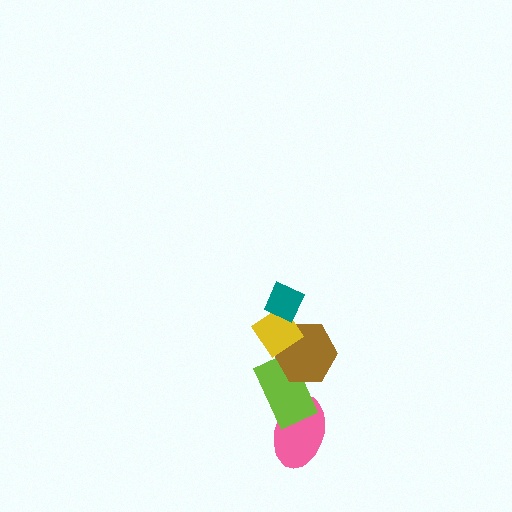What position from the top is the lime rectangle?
The lime rectangle is 4th from the top.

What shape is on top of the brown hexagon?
The yellow diamond is on top of the brown hexagon.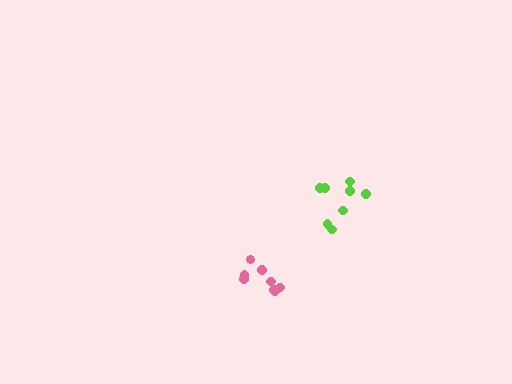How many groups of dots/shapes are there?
There are 2 groups.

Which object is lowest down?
The pink cluster is bottommost.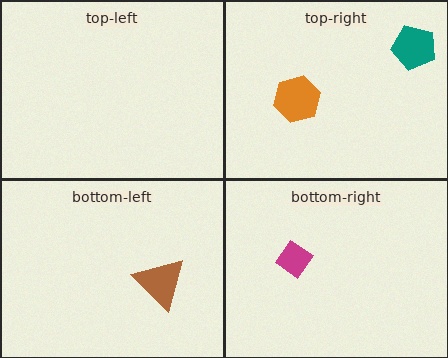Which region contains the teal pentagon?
The top-right region.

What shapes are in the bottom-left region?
The brown triangle.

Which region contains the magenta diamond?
The bottom-right region.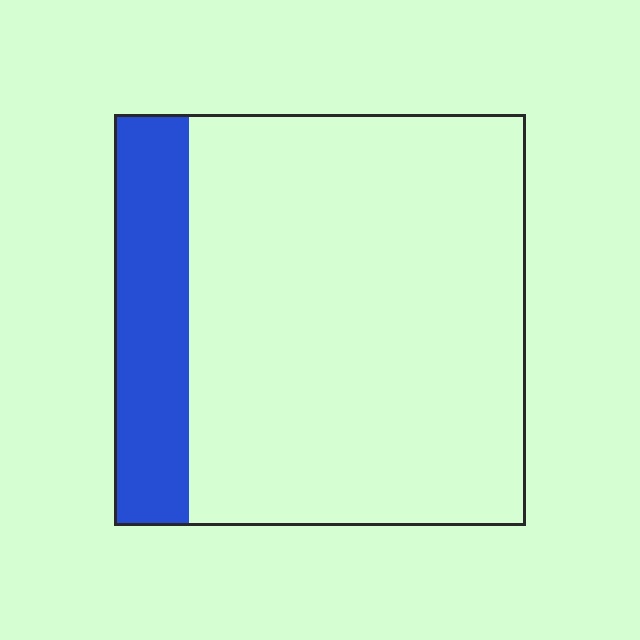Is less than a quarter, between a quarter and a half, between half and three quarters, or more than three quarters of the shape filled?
Less than a quarter.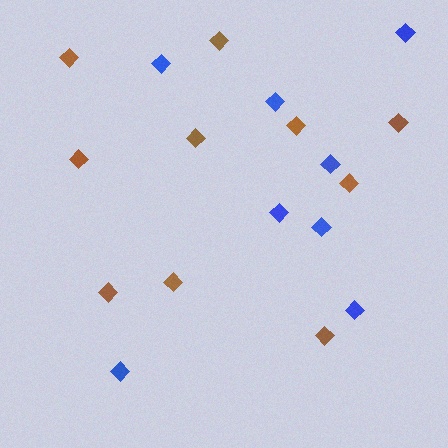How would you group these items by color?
There are 2 groups: one group of brown diamonds (10) and one group of blue diamonds (8).